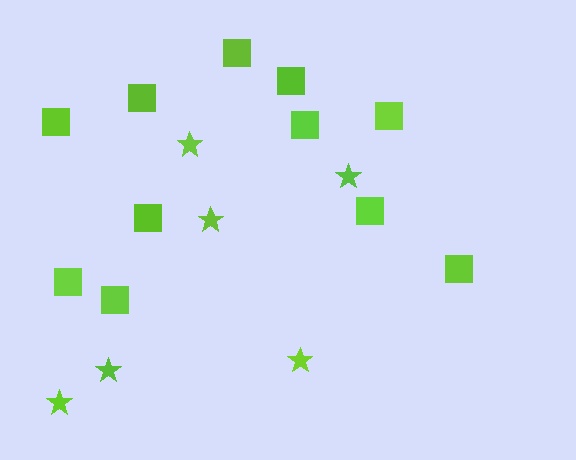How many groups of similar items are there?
There are 2 groups: one group of squares (11) and one group of stars (6).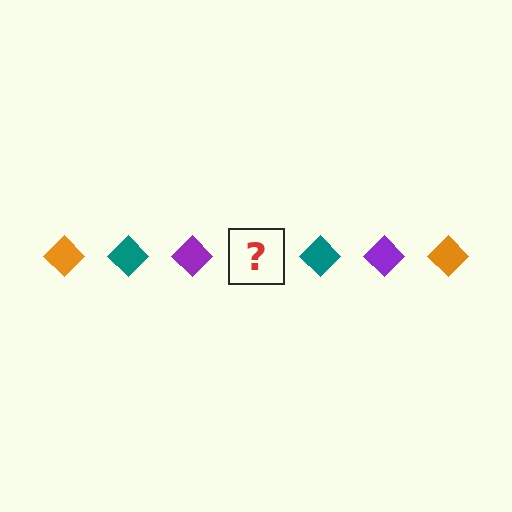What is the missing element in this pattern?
The missing element is an orange diamond.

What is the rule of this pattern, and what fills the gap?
The rule is that the pattern cycles through orange, teal, purple diamonds. The gap should be filled with an orange diamond.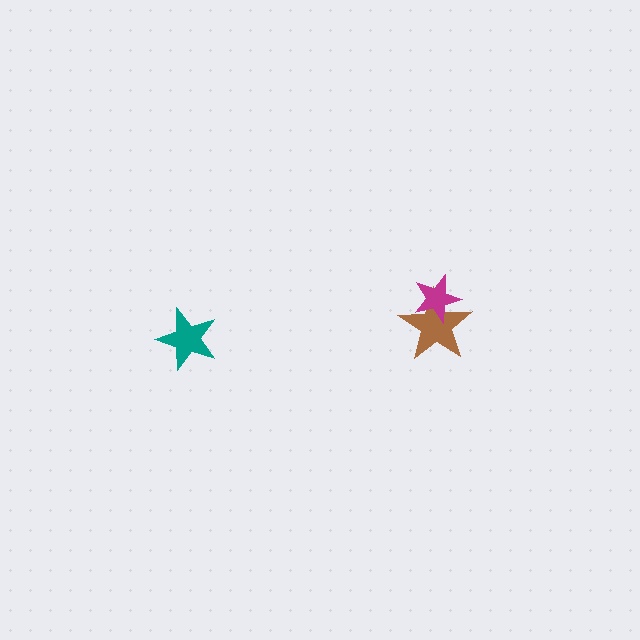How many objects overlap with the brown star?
1 object overlaps with the brown star.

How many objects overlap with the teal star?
0 objects overlap with the teal star.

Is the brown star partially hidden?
Yes, it is partially covered by another shape.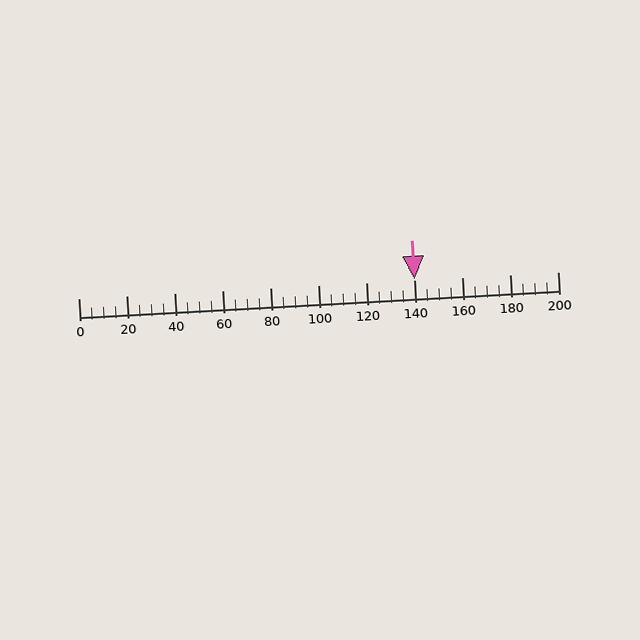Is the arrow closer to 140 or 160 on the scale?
The arrow is closer to 140.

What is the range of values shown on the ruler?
The ruler shows values from 0 to 200.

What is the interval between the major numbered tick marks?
The major tick marks are spaced 20 units apart.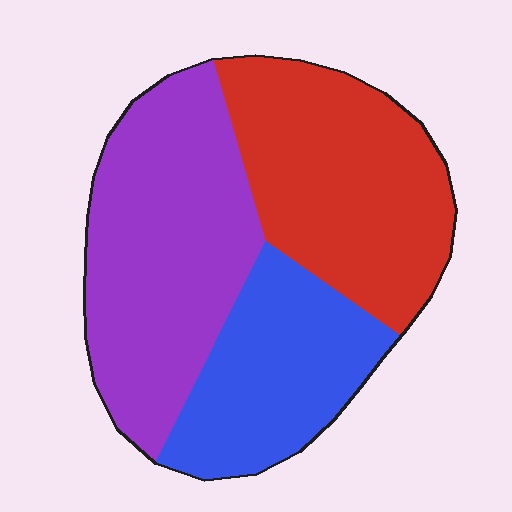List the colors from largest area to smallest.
From largest to smallest: purple, red, blue.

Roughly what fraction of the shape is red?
Red takes up between a third and a half of the shape.